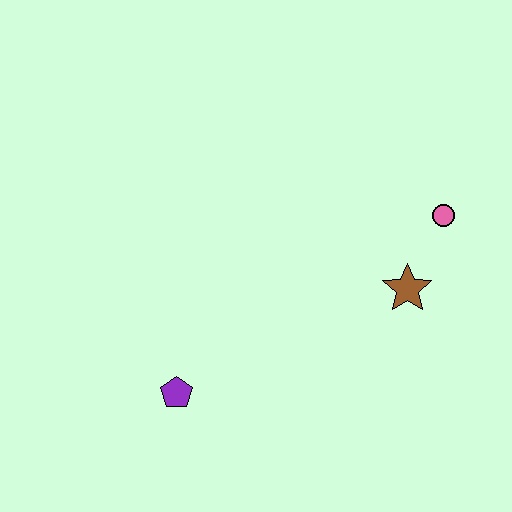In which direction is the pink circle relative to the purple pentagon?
The pink circle is to the right of the purple pentagon.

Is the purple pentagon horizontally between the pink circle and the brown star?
No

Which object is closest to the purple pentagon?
The brown star is closest to the purple pentagon.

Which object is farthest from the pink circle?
The purple pentagon is farthest from the pink circle.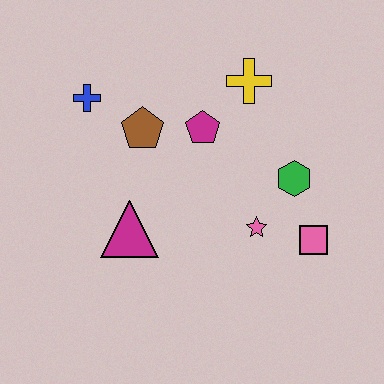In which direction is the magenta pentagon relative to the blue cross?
The magenta pentagon is to the right of the blue cross.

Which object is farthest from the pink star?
The blue cross is farthest from the pink star.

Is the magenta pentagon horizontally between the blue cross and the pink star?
Yes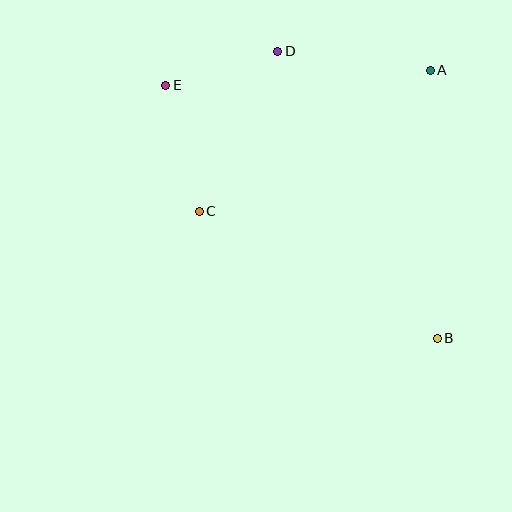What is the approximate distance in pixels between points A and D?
The distance between A and D is approximately 154 pixels.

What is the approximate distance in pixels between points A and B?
The distance between A and B is approximately 268 pixels.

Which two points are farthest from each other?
Points B and E are farthest from each other.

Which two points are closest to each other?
Points D and E are closest to each other.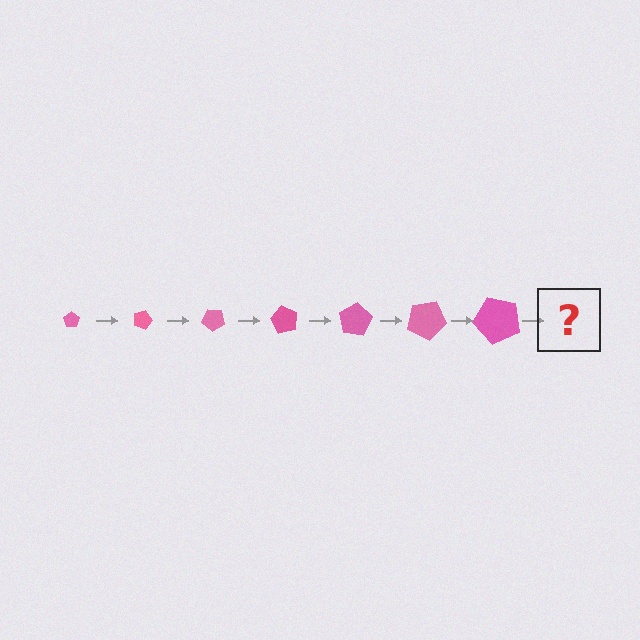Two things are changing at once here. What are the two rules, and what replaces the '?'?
The two rules are that the pentagon grows larger each step and it rotates 20 degrees each step. The '?' should be a pentagon, larger than the previous one and rotated 140 degrees from the start.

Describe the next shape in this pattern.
It should be a pentagon, larger than the previous one and rotated 140 degrees from the start.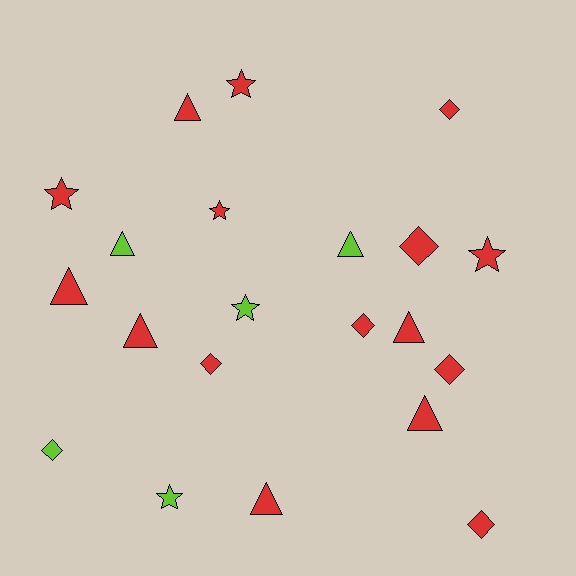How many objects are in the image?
There are 21 objects.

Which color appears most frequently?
Red, with 16 objects.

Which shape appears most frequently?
Triangle, with 8 objects.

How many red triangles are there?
There are 6 red triangles.